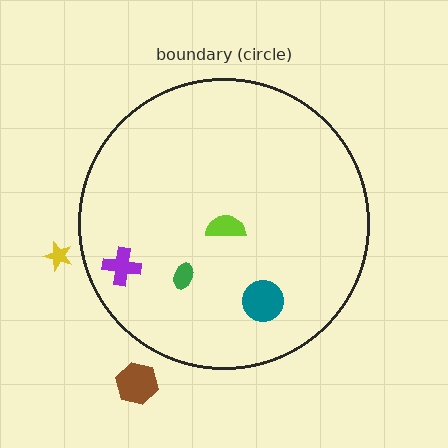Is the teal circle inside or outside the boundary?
Inside.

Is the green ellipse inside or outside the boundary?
Inside.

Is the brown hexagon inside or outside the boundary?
Outside.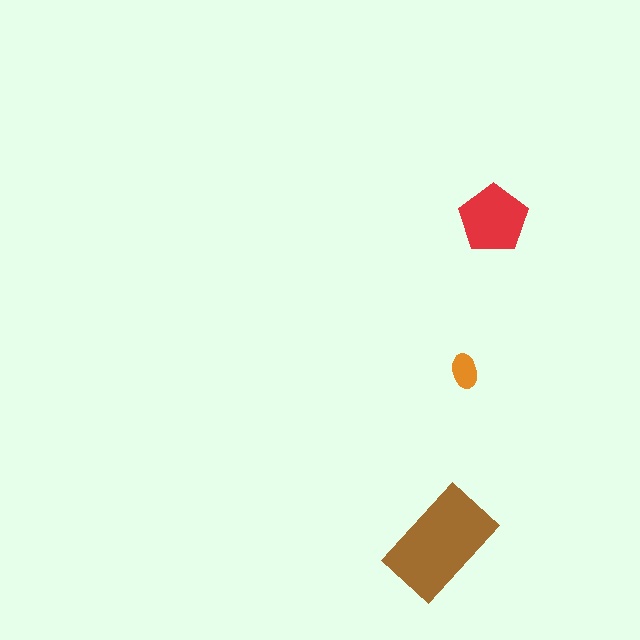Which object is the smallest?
The orange ellipse.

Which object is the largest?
The brown rectangle.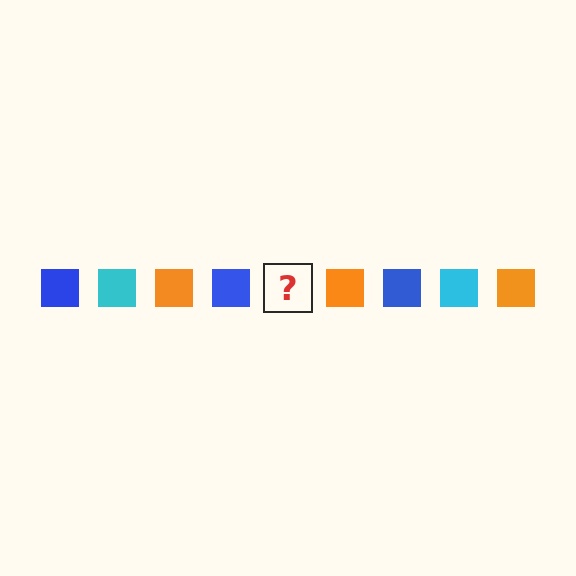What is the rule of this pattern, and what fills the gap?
The rule is that the pattern cycles through blue, cyan, orange squares. The gap should be filled with a cyan square.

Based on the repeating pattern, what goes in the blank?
The blank should be a cyan square.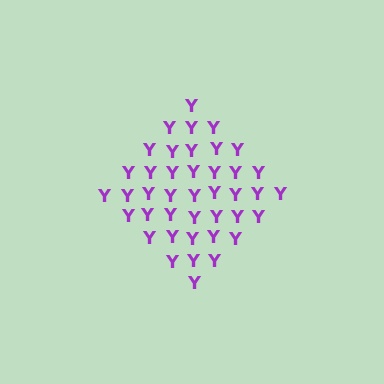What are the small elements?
The small elements are letter Y's.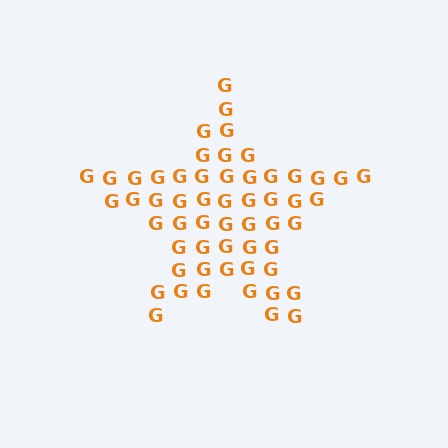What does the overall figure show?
The overall figure shows a star.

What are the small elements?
The small elements are letter G's.